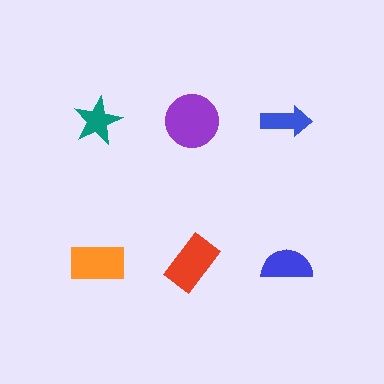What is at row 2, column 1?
An orange rectangle.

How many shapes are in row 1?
3 shapes.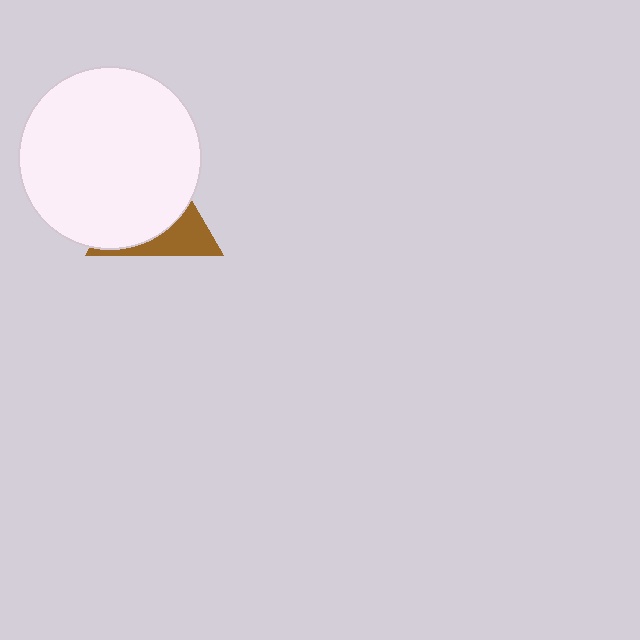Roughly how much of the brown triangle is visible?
A small part of it is visible (roughly 32%).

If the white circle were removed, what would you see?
You would see the complete brown triangle.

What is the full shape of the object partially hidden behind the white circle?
The partially hidden object is a brown triangle.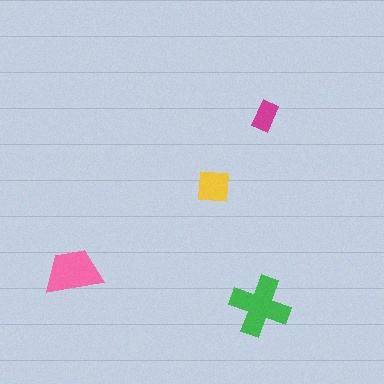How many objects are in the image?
There are 4 objects in the image.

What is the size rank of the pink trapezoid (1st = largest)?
2nd.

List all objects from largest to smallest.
The green cross, the pink trapezoid, the yellow square, the magenta rectangle.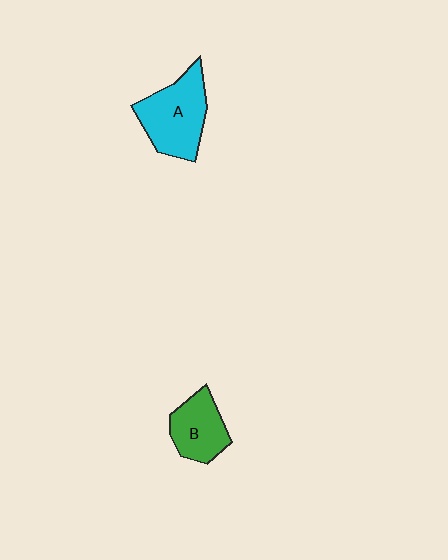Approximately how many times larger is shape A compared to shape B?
Approximately 1.5 times.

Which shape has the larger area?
Shape A (cyan).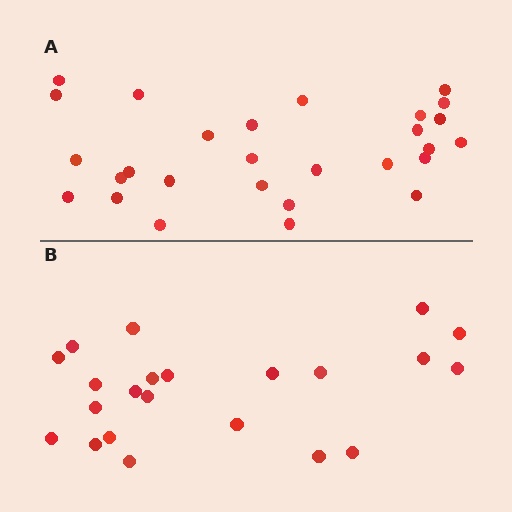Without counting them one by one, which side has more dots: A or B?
Region A (the top region) has more dots.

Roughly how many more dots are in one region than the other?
Region A has about 6 more dots than region B.